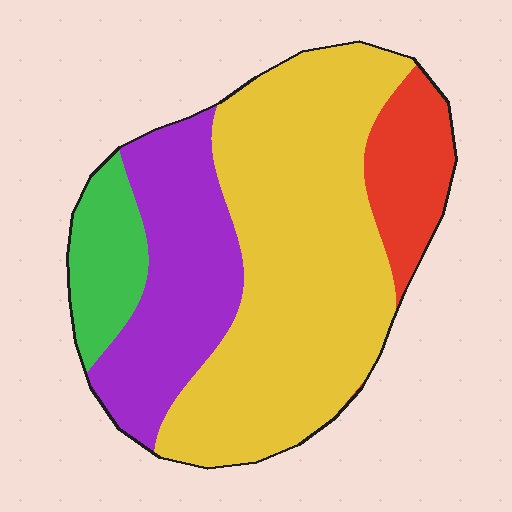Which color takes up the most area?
Yellow, at roughly 55%.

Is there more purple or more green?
Purple.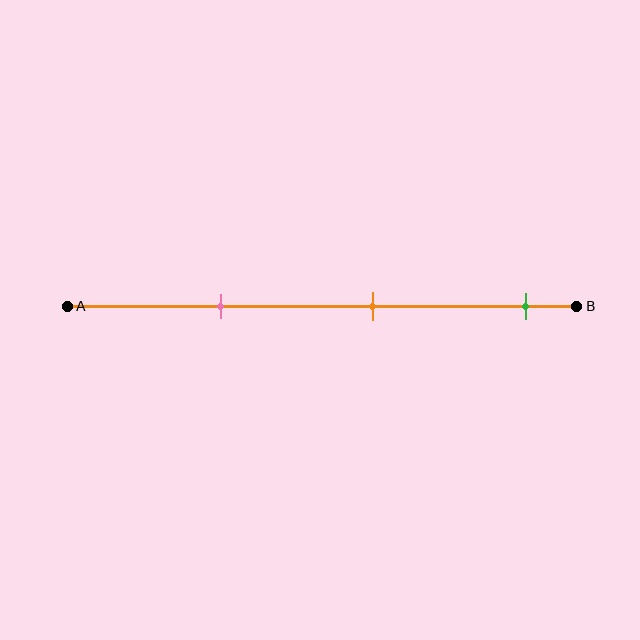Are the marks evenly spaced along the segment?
Yes, the marks are approximately evenly spaced.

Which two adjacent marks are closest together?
The pink and orange marks are the closest adjacent pair.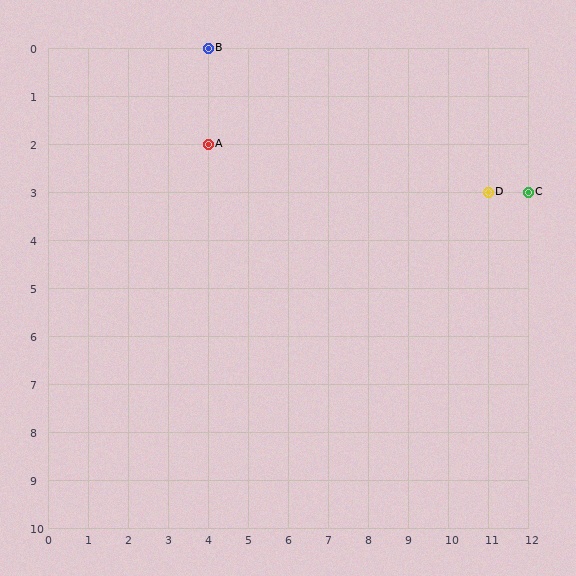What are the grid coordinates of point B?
Point B is at grid coordinates (4, 0).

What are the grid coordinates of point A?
Point A is at grid coordinates (4, 2).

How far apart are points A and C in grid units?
Points A and C are 8 columns and 1 row apart (about 8.1 grid units diagonally).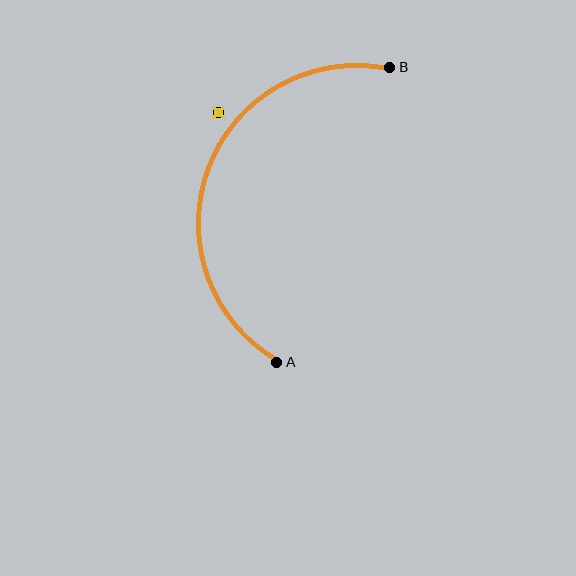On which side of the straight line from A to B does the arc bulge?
The arc bulges to the left of the straight line connecting A and B.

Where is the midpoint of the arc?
The arc midpoint is the point on the curve farthest from the straight line joining A and B. It sits to the left of that line.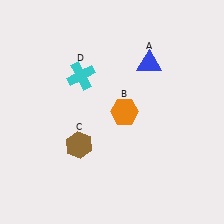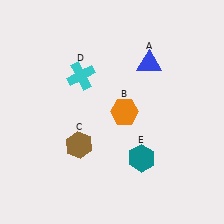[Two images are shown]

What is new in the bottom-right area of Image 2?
A teal hexagon (E) was added in the bottom-right area of Image 2.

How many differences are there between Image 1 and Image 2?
There is 1 difference between the two images.